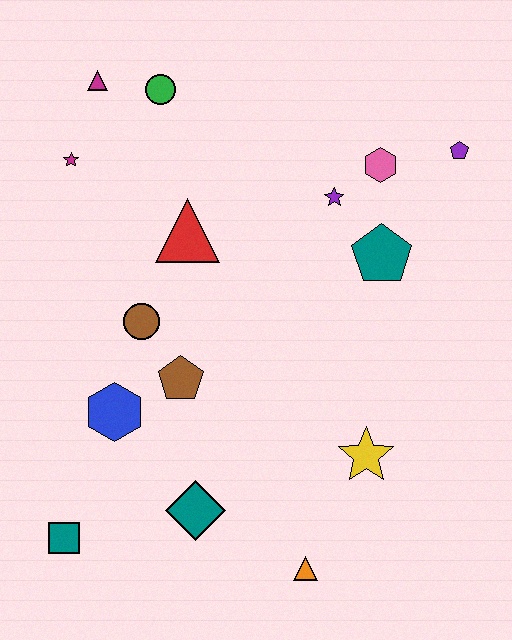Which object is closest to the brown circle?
The brown pentagon is closest to the brown circle.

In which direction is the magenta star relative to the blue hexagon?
The magenta star is above the blue hexagon.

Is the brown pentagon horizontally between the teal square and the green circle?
No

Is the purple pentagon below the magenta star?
No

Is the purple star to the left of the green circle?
No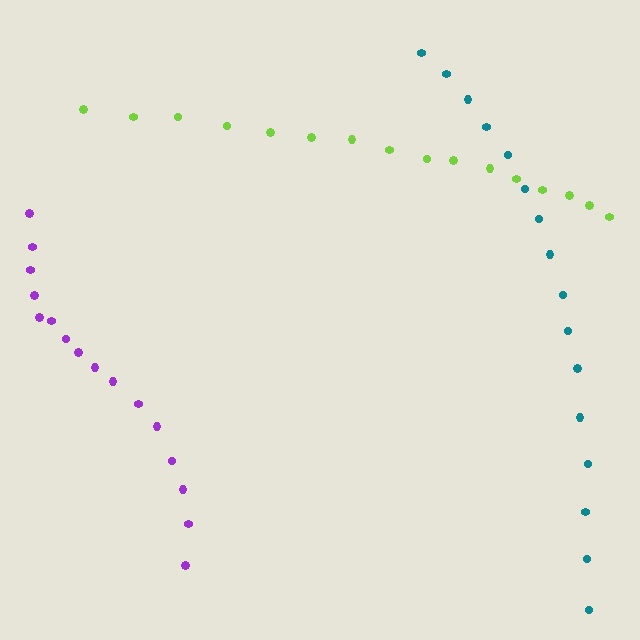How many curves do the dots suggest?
There are 3 distinct paths.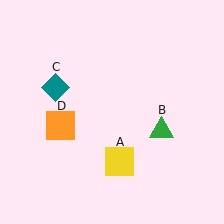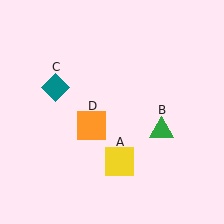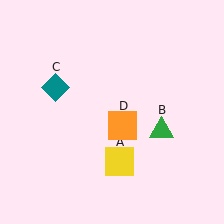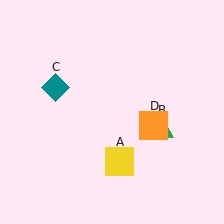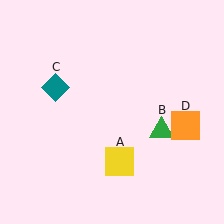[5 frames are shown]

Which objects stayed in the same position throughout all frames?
Yellow square (object A) and green triangle (object B) and teal diamond (object C) remained stationary.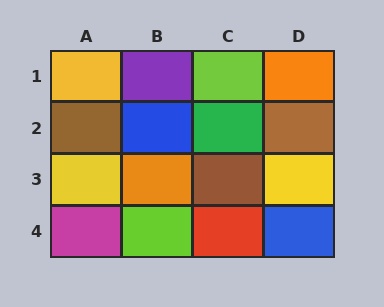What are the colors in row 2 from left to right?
Brown, blue, green, brown.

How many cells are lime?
2 cells are lime.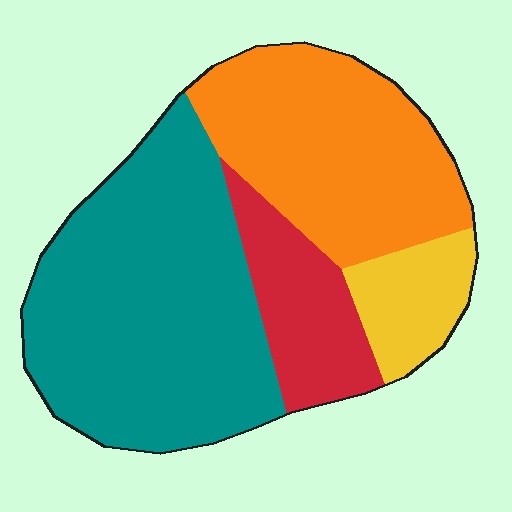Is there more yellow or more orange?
Orange.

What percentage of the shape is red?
Red covers about 15% of the shape.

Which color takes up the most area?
Teal, at roughly 45%.